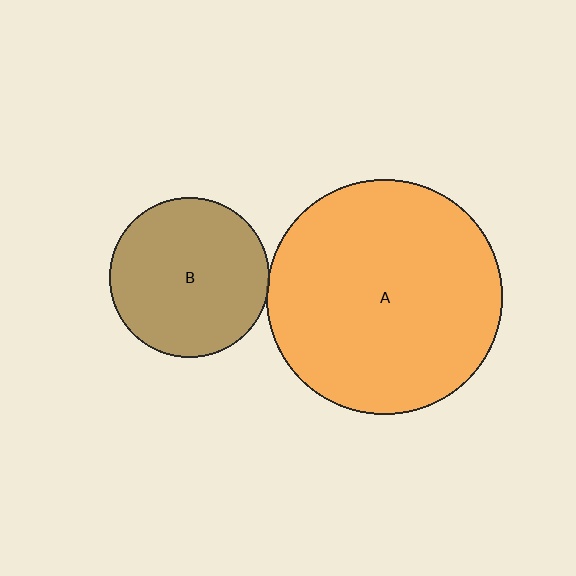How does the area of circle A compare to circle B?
Approximately 2.2 times.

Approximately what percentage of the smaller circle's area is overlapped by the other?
Approximately 5%.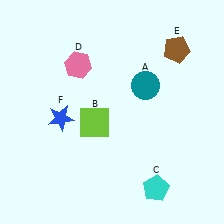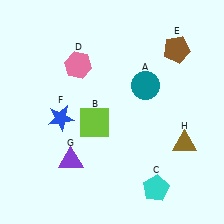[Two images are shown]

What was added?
A purple triangle (G), a brown triangle (H) were added in Image 2.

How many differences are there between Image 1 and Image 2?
There are 2 differences between the two images.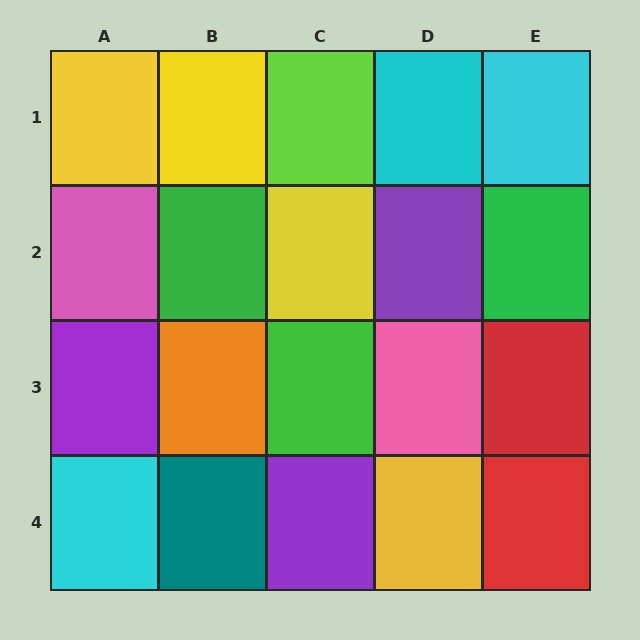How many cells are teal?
1 cell is teal.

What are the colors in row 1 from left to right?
Yellow, yellow, lime, cyan, cyan.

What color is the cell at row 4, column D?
Yellow.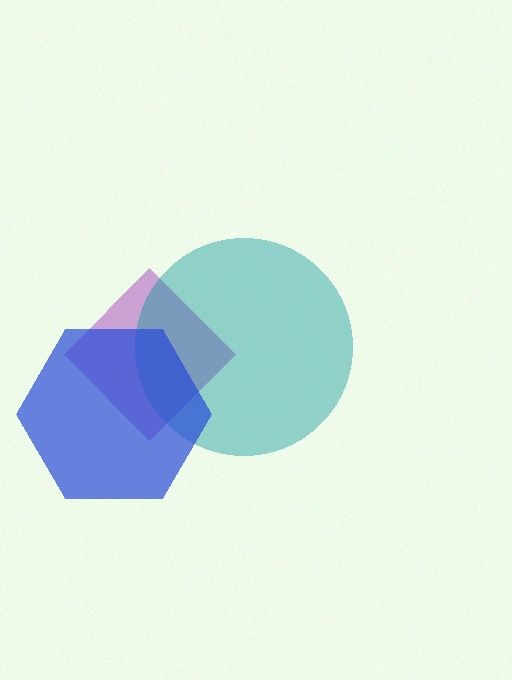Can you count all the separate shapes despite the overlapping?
Yes, there are 3 separate shapes.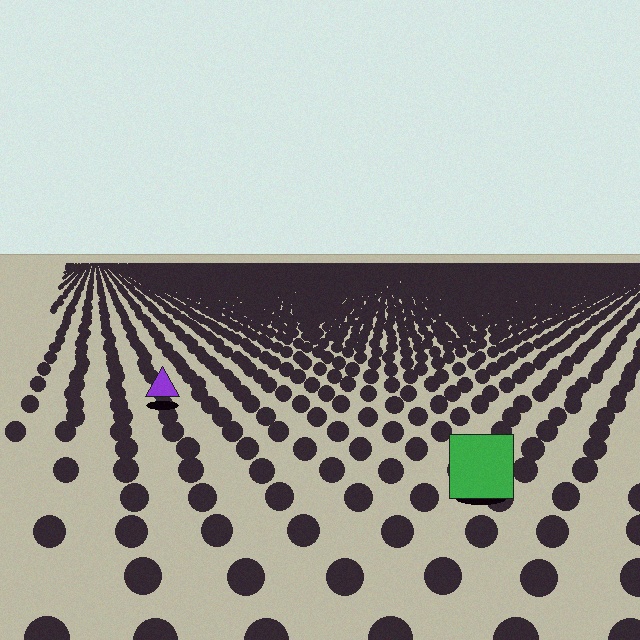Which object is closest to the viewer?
The green square is closest. The texture marks near it are larger and more spread out.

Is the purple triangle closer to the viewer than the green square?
No. The green square is closer — you can tell from the texture gradient: the ground texture is coarser near it.